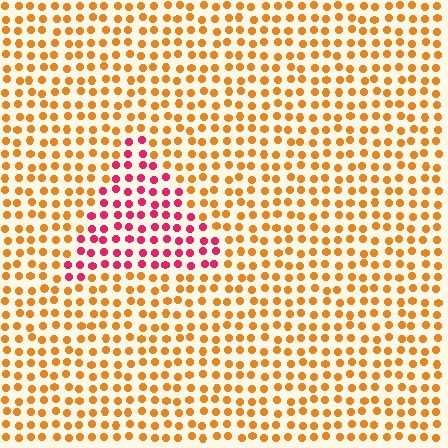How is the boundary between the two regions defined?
The boundary is defined purely by a slight shift in hue (about 54 degrees). Spacing, size, and orientation are identical on both sides.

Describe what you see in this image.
The image is filled with small orange elements in a uniform arrangement. A triangle-shaped region is visible where the elements are tinted to a slightly different hue, forming a subtle color boundary.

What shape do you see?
I see a triangle.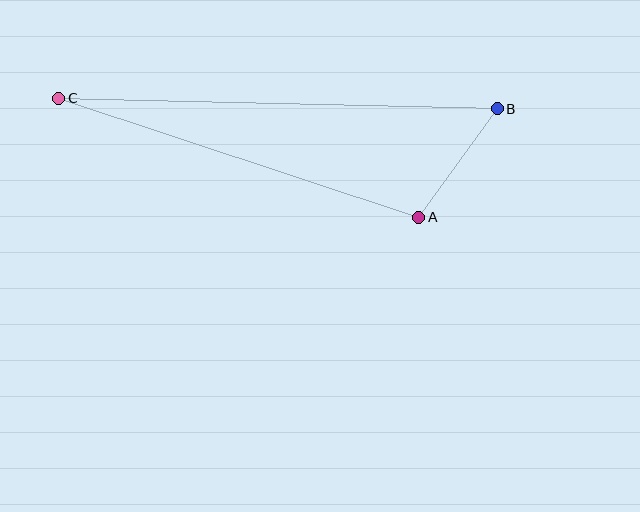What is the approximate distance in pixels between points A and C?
The distance between A and C is approximately 379 pixels.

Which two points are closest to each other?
Points A and B are closest to each other.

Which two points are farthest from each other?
Points B and C are farthest from each other.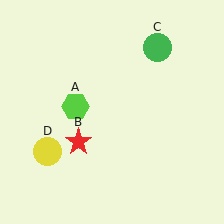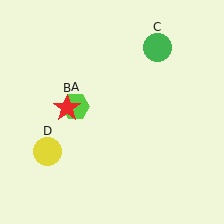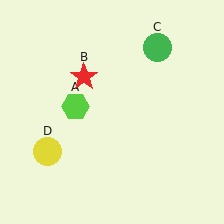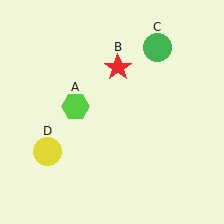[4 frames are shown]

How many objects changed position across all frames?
1 object changed position: red star (object B).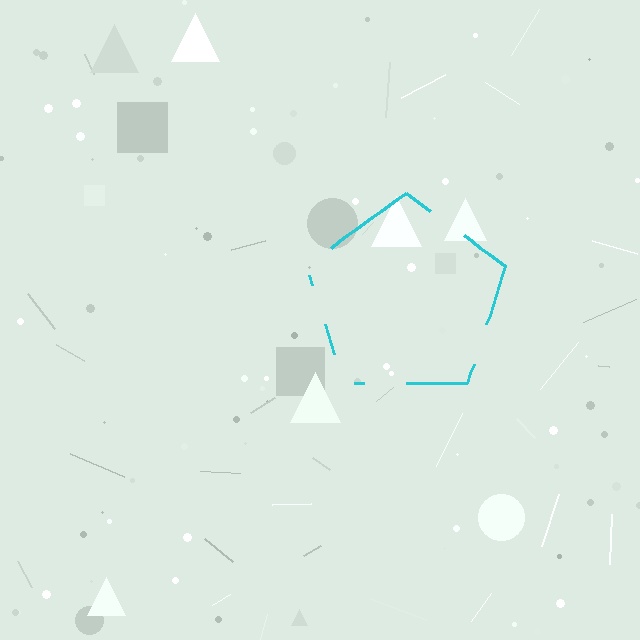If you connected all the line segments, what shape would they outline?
They would outline a pentagon.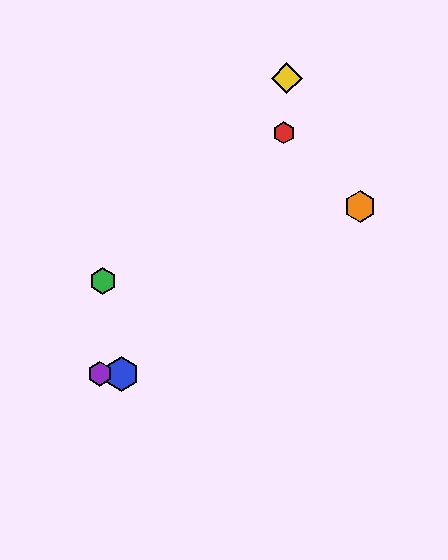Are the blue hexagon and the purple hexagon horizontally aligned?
Yes, both are at y≈374.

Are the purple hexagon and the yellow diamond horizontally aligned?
No, the purple hexagon is at y≈374 and the yellow diamond is at y≈78.